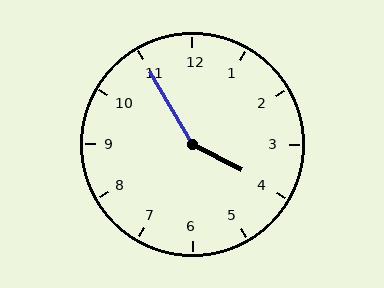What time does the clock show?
3:55.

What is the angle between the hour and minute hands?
Approximately 148 degrees.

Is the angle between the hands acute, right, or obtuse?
It is obtuse.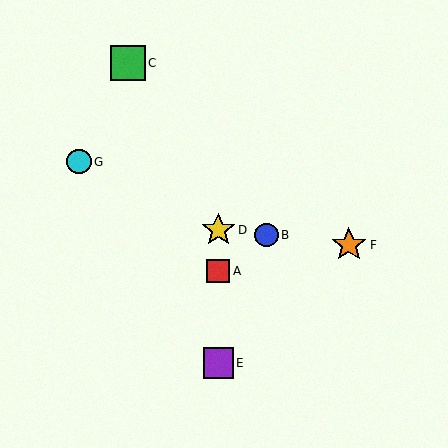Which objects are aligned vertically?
Objects A, D, E are aligned vertically.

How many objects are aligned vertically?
3 objects (A, D, E) are aligned vertically.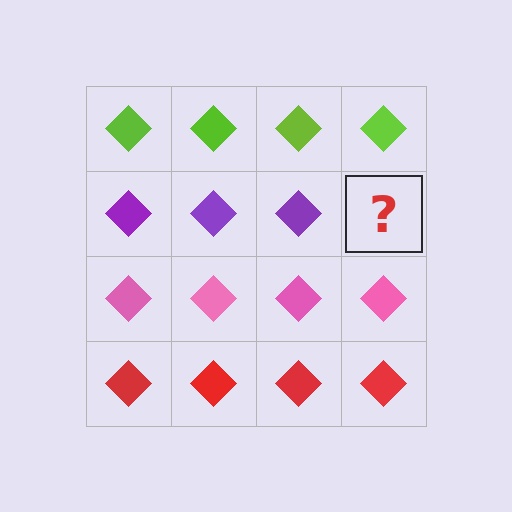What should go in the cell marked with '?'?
The missing cell should contain a purple diamond.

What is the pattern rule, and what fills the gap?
The rule is that each row has a consistent color. The gap should be filled with a purple diamond.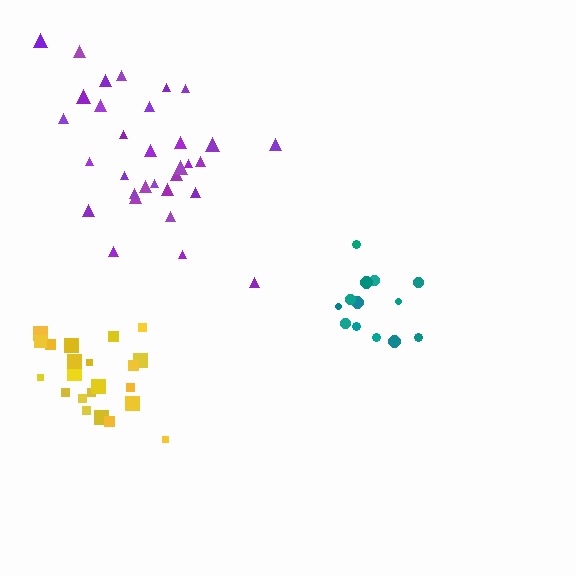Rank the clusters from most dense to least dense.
yellow, teal, purple.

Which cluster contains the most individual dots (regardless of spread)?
Purple (32).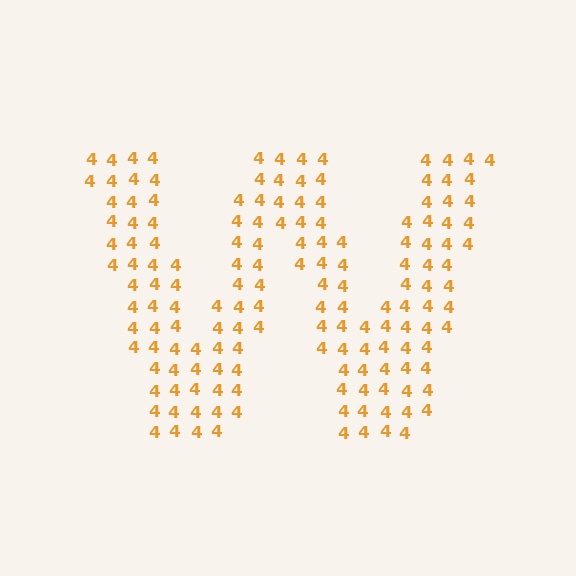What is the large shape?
The large shape is the letter W.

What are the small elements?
The small elements are digit 4's.